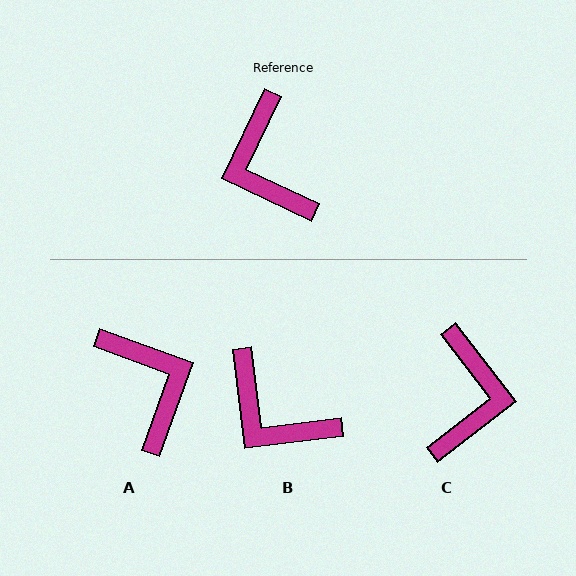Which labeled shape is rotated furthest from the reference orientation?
A, about 175 degrees away.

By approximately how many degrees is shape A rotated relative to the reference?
Approximately 175 degrees clockwise.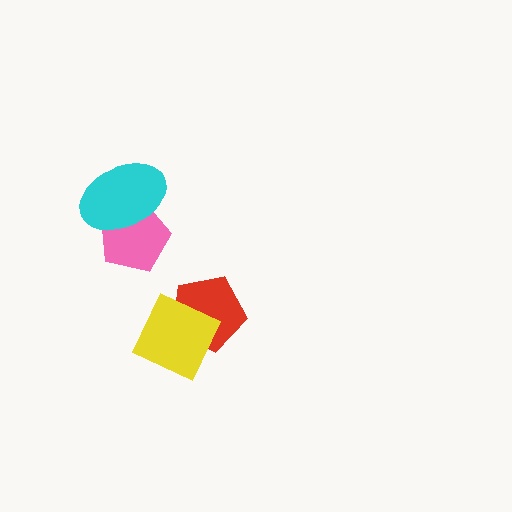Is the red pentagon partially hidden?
Yes, it is partially covered by another shape.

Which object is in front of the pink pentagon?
The cyan ellipse is in front of the pink pentagon.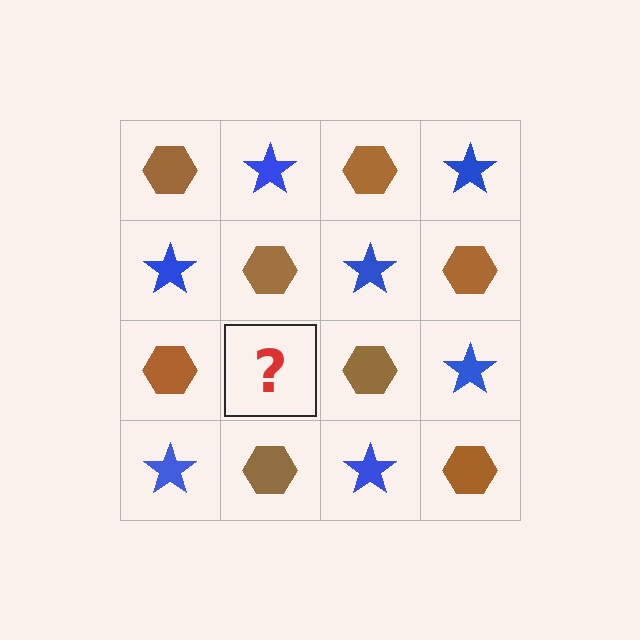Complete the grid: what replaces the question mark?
The question mark should be replaced with a blue star.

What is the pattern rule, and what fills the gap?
The rule is that it alternates brown hexagon and blue star in a checkerboard pattern. The gap should be filled with a blue star.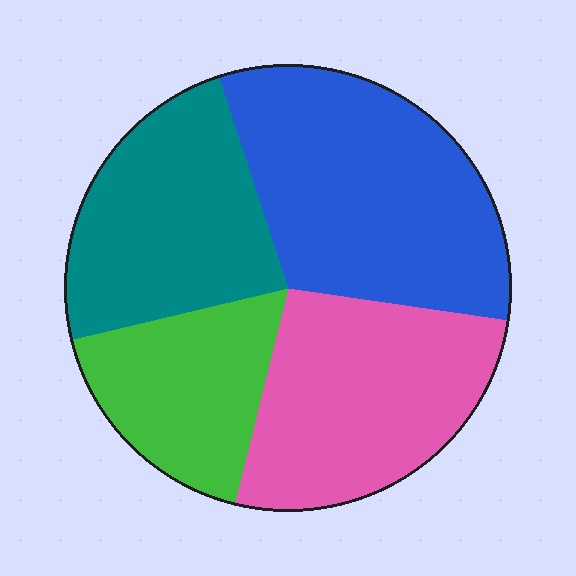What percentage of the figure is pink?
Pink covers 26% of the figure.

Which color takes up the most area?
Blue, at roughly 30%.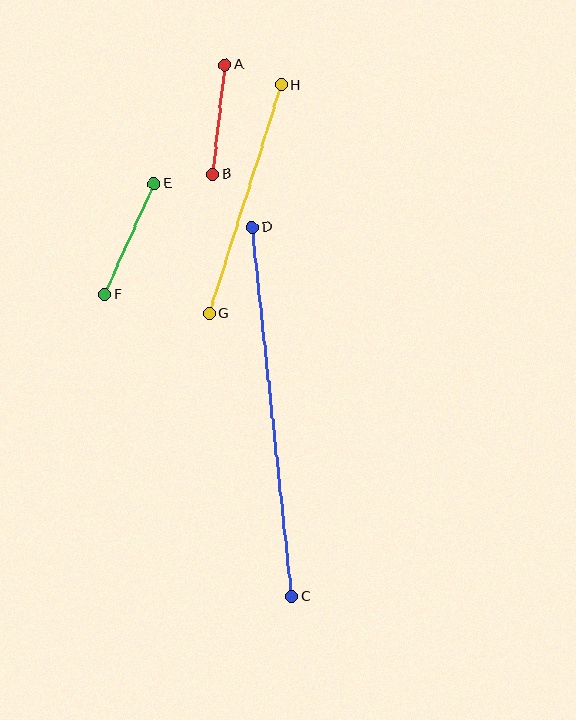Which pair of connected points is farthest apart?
Points C and D are farthest apart.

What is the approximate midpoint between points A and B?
The midpoint is at approximately (219, 119) pixels.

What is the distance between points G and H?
The distance is approximately 240 pixels.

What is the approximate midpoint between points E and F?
The midpoint is at approximately (129, 239) pixels.